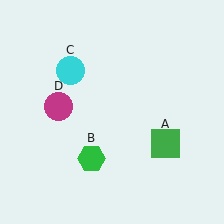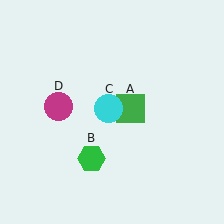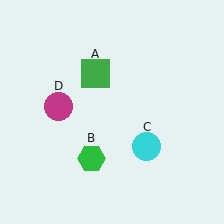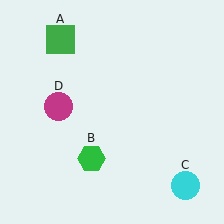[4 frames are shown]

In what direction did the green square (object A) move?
The green square (object A) moved up and to the left.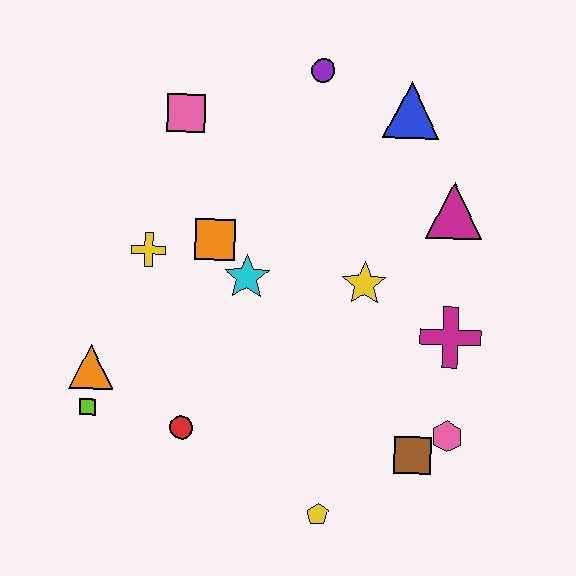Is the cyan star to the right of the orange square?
Yes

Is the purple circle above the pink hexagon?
Yes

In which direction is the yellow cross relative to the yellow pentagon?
The yellow cross is above the yellow pentagon.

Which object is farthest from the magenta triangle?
The lime square is farthest from the magenta triangle.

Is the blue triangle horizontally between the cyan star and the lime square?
No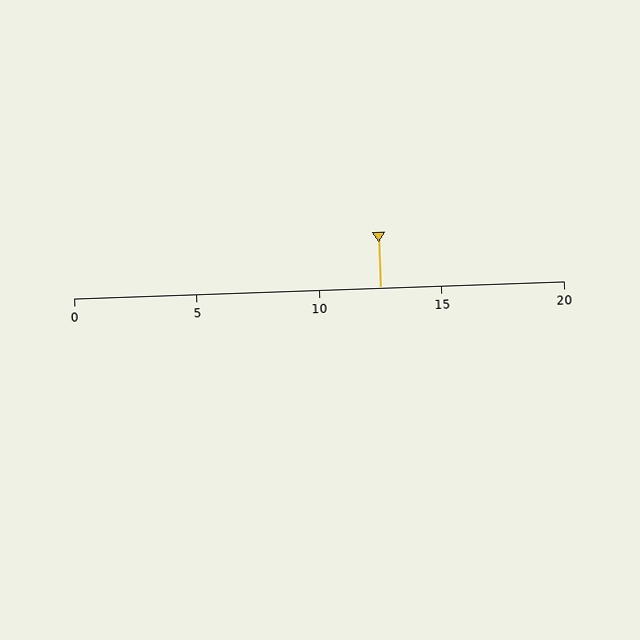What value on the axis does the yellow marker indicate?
The marker indicates approximately 12.5.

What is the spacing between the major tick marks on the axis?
The major ticks are spaced 5 apart.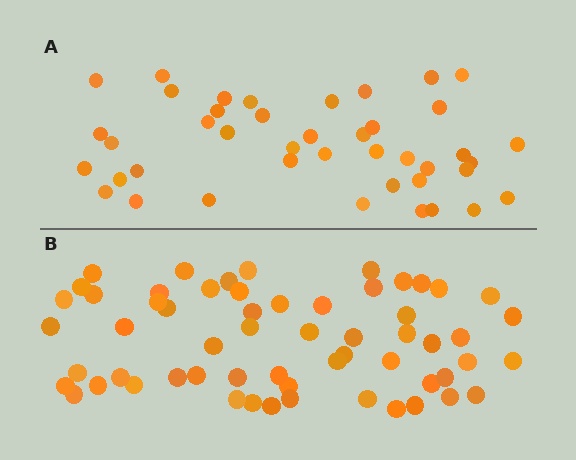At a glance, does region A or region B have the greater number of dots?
Region B (the bottom region) has more dots.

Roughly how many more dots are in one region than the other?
Region B has approximately 15 more dots than region A.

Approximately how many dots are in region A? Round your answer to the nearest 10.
About 40 dots. (The exact count is 42, which rounds to 40.)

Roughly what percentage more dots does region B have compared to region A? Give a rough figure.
About 40% more.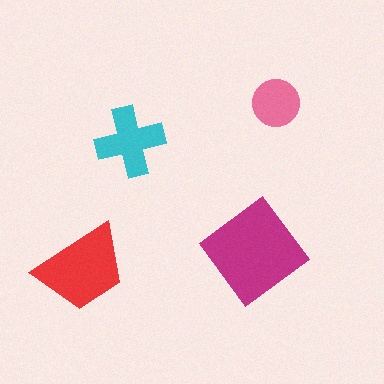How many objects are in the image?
There are 4 objects in the image.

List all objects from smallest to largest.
The pink circle, the cyan cross, the red trapezoid, the magenta diamond.